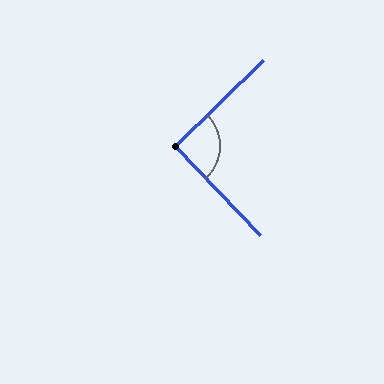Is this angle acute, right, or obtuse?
It is approximately a right angle.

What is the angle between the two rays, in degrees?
Approximately 91 degrees.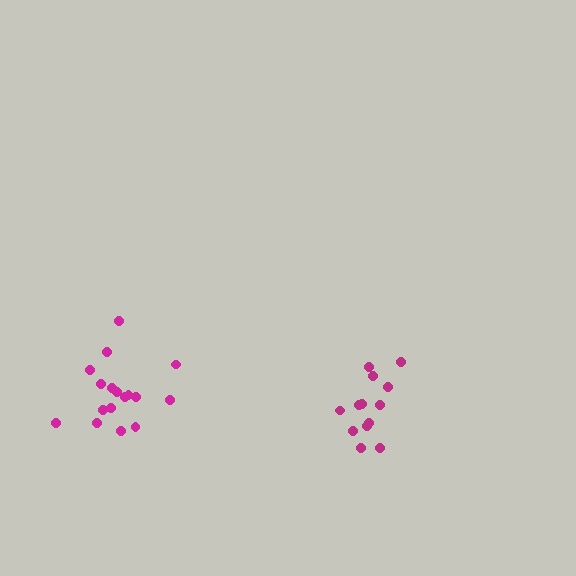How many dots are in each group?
Group 1: 13 dots, Group 2: 17 dots (30 total).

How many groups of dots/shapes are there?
There are 2 groups.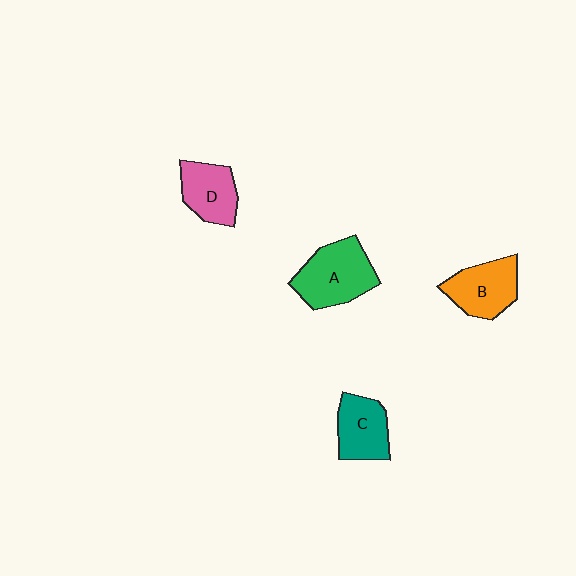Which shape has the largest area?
Shape A (green).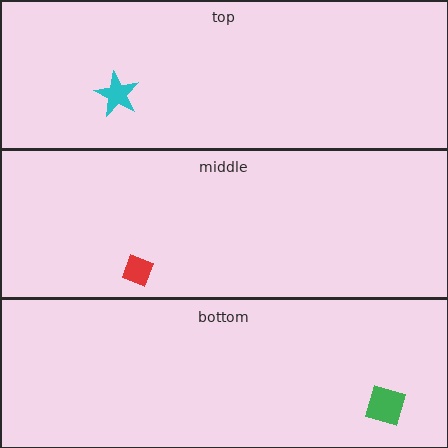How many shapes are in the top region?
1.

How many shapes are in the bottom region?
1.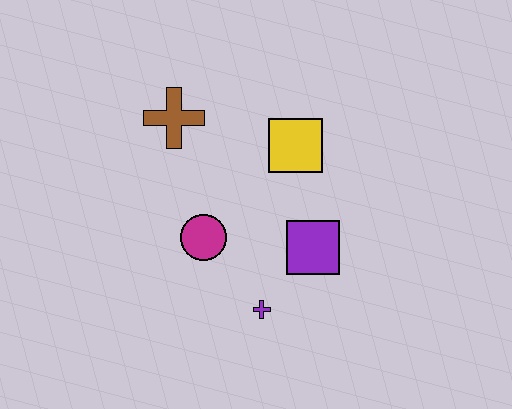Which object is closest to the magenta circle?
The purple cross is closest to the magenta circle.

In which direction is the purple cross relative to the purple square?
The purple cross is below the purple square.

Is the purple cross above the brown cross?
No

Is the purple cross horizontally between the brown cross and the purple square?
Yes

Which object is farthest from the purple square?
The brown cross is farthest from the purple square.